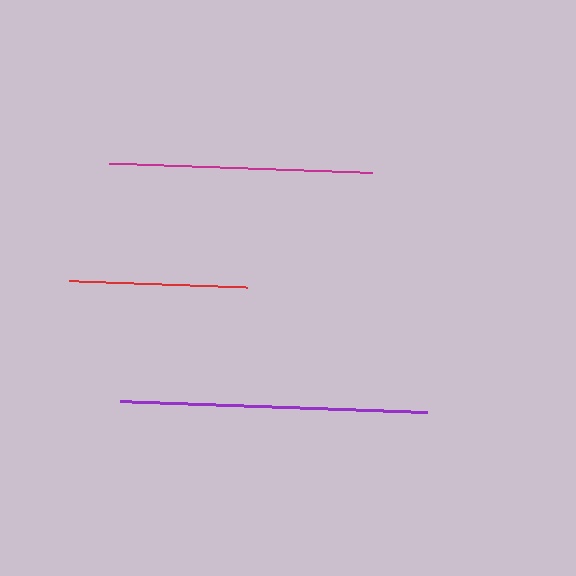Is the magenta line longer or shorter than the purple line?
The purple line is longer than the magenta line.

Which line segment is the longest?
The purple line is the longest at approximately 306 pixels.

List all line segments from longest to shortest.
From longest to shortest: purple, magenta, red.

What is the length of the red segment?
The red segment is approximately 179 pixels long.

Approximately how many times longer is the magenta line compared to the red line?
The magenta line is approximately 1.5 times the length of the red line.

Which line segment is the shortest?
The red line is the shortest at approximately 179 pixels.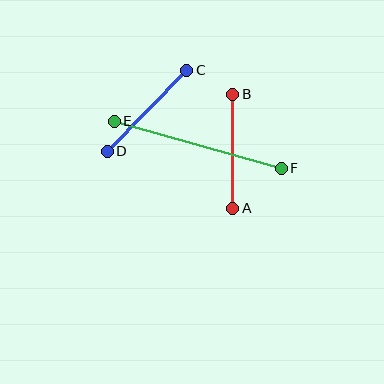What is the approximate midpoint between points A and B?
The midpoint is at approximately (233, 151) pixels.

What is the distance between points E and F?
The distance is approximately 174 pixels.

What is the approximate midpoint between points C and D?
The midpoint is at approximately (147, 111) pixels.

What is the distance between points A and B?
The distance is approximately 114 pixels.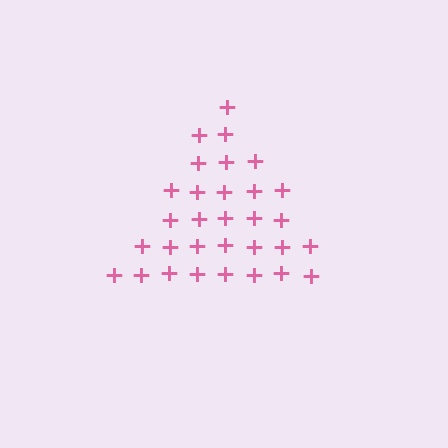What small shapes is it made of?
It is made of small plus signs.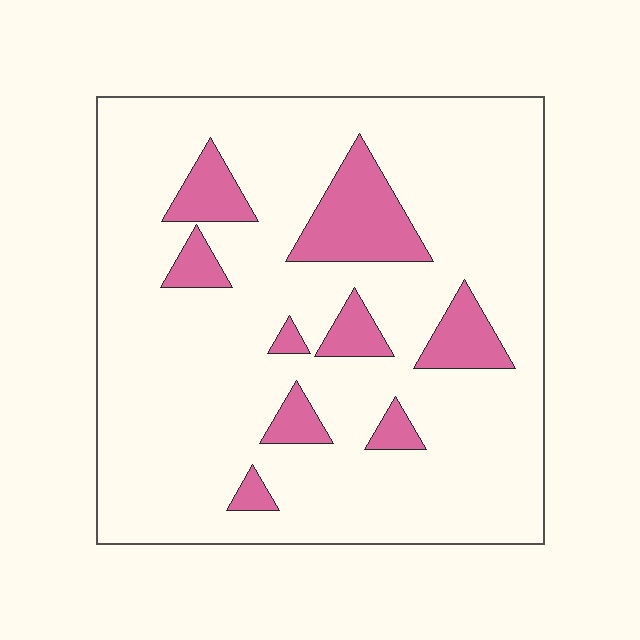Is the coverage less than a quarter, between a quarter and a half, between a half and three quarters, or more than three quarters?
Less than a quarter.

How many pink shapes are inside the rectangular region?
9.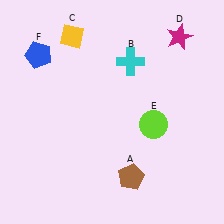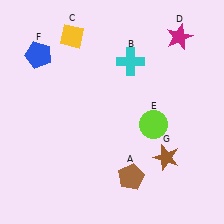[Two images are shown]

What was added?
A brown star (G) was added in Image 2.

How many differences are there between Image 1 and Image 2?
There is 1 difference between the two images.